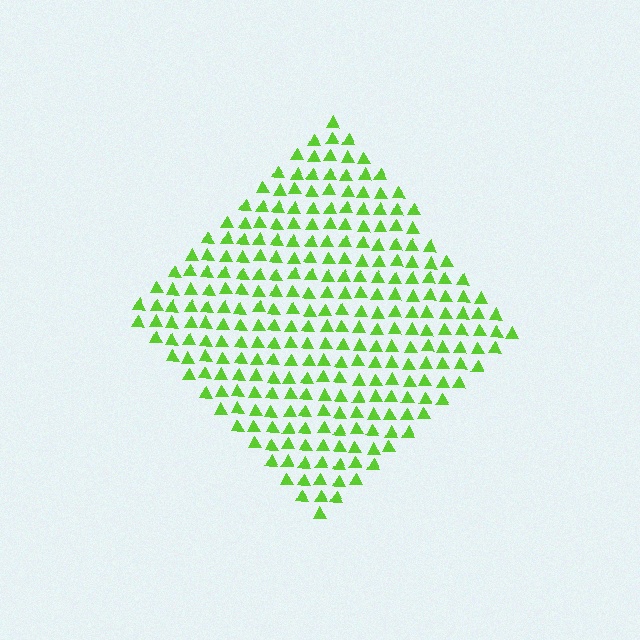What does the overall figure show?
The overall figure shows a diamond.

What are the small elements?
The small elements are triangles.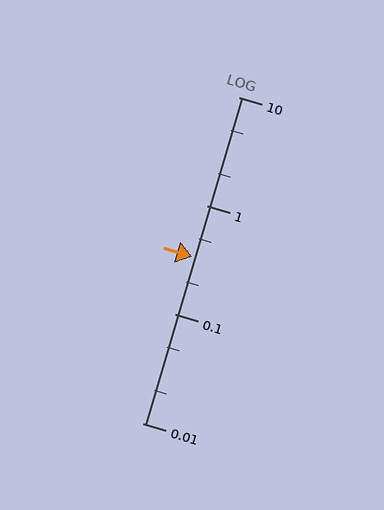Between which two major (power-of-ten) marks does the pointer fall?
The pointer is between 0.1 and 1.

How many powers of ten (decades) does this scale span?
The scale spans 3 decades, from 0.01 to 10.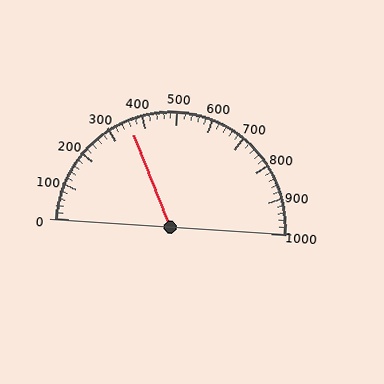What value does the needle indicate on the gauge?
The needle indicates approximately 360.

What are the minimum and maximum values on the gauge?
The gauge ranges from 0 to 1000.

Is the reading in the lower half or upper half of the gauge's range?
The reading is in the lower half of the range (0 to 1000).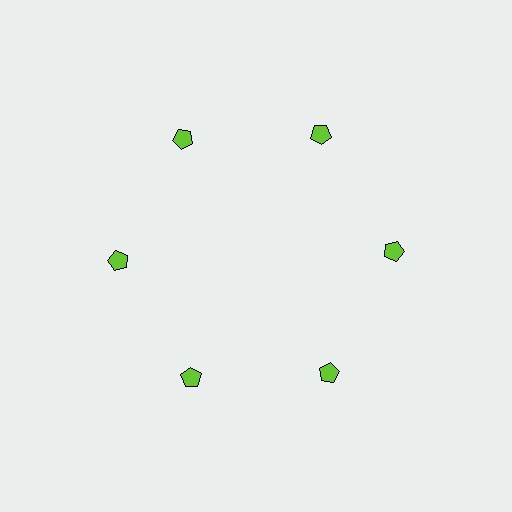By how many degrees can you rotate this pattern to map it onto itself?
The pattern maps onto itself every 60 degrees of rotation.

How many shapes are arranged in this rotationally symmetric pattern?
There are 6 shapes, arranged in 6 groups of 1.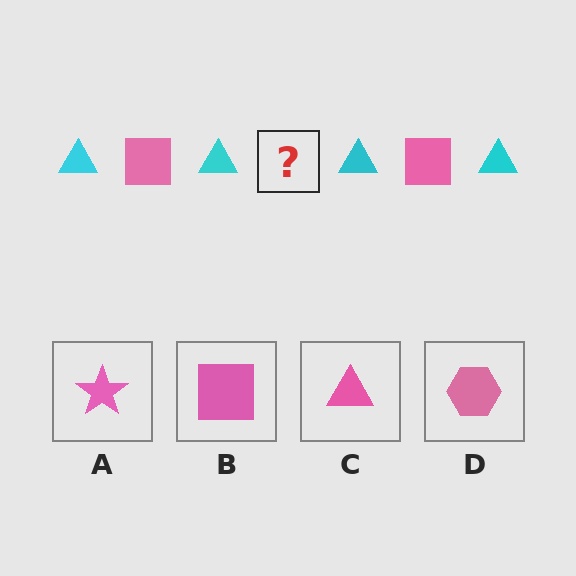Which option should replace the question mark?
Option B.